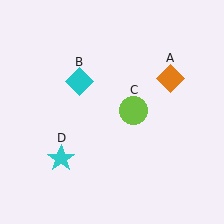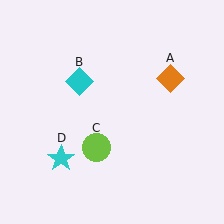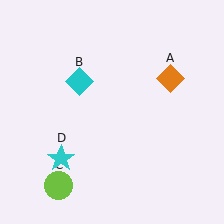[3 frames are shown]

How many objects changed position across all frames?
1 object changed position: lime circle (object C).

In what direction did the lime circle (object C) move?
The lime circle (object C) moved down and to the left.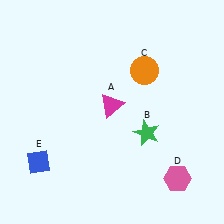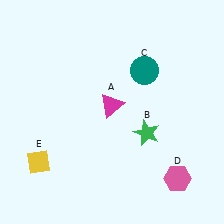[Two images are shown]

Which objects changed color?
C changed from orange to teal. E changed from blue to yellow.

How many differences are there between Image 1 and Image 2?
There are 2 differences between the two images.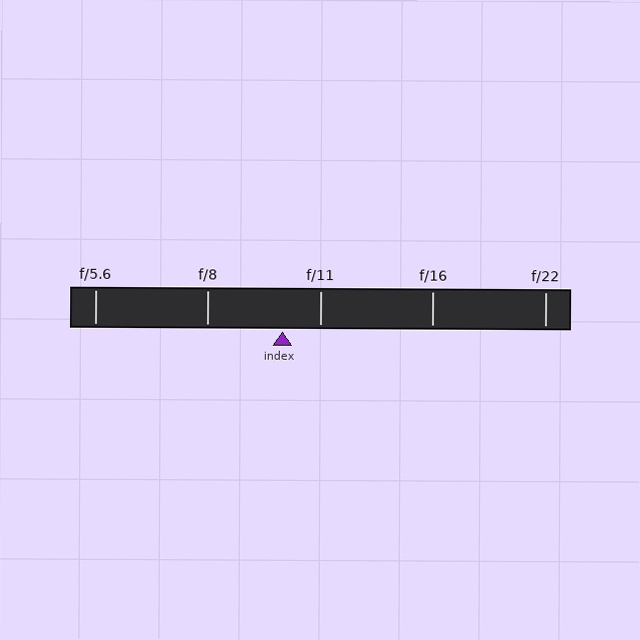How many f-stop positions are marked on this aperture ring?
There are 5 f-stop positions marked.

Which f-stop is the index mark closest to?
The index mark is closest to f/11.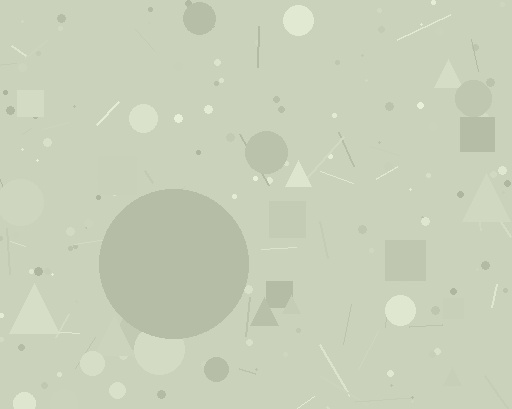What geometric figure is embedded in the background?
A circle is embedded in the background.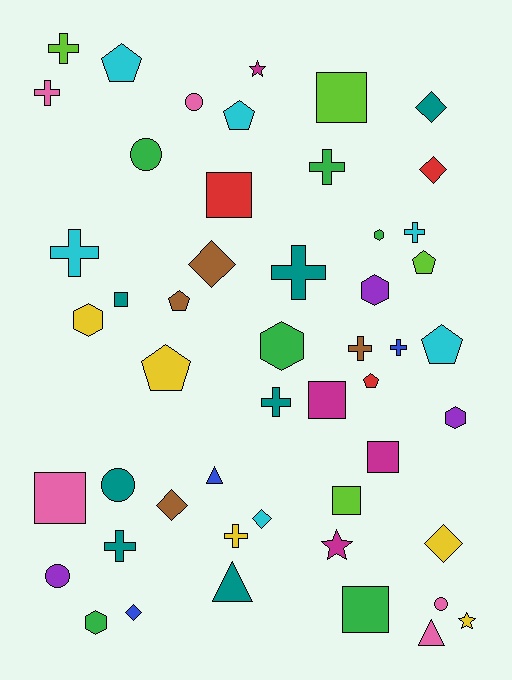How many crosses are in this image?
There are 11 crosses.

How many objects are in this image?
There are 50 objects.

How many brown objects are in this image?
There are 4 brown objects.